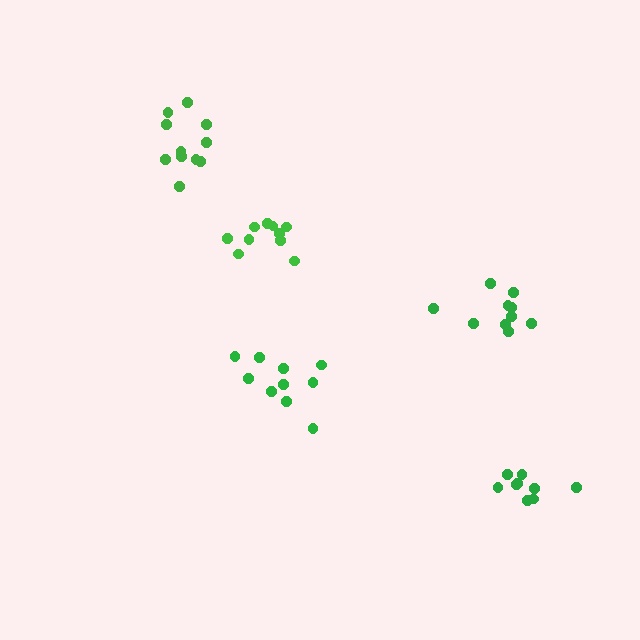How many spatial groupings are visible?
There are 5 spatial groupings.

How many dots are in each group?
Group 1: 10 dots, Group 2: 10 dots, Group 3: 12 dots, Group 4: 10 dots, Group 5: 9 dots (51 total).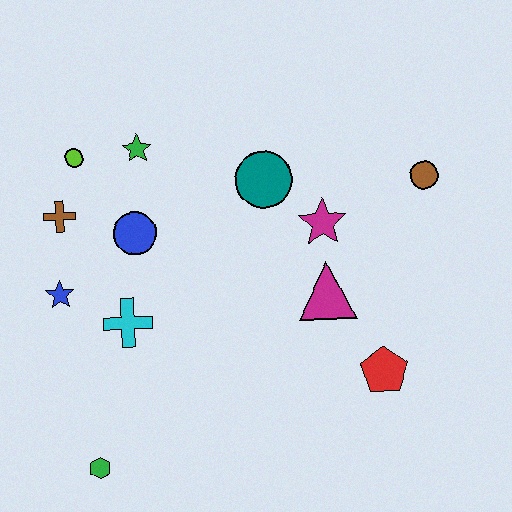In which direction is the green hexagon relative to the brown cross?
The green hexagon is below the brown cross.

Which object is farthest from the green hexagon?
The brown circle is farthest from the green hexagon.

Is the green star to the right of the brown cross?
Yes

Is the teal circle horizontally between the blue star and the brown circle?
Yes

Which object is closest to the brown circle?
The magenta star is closest to the brown circle.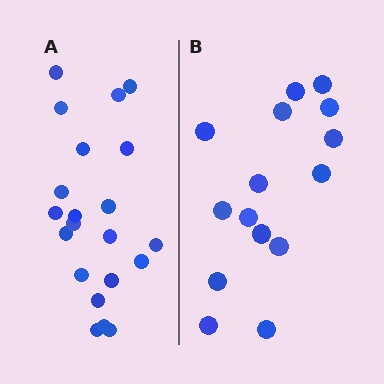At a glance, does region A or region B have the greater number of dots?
Region A (the left region) has more dots.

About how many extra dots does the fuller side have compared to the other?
Region A has about 6 more dots than region B.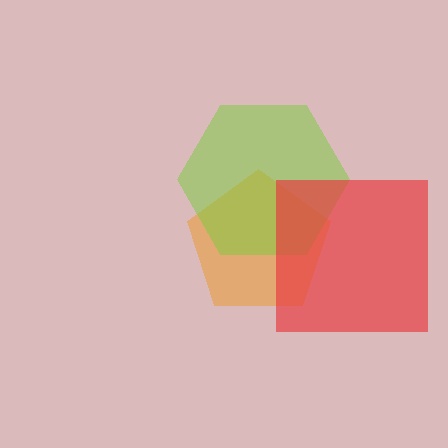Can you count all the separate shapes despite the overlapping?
Yes, there are 3 separate shapes.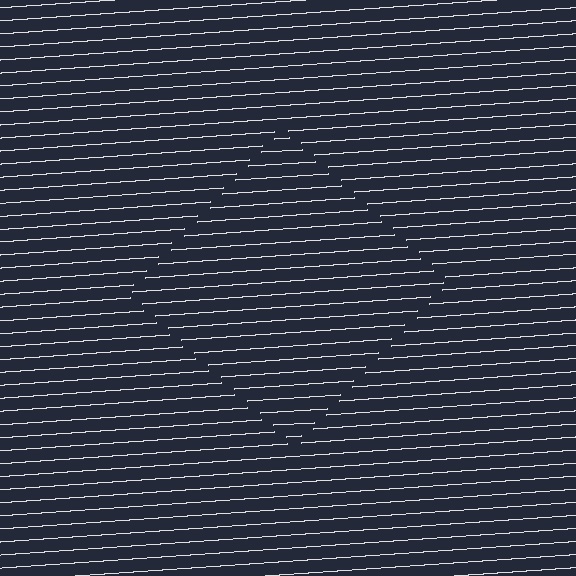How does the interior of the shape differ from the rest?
The interior of the shape contains the same grating, shifted by half a period — the contour is defined by the phase discontinuity where line-ends from the inner and outer gratings abut.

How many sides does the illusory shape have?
4 sides — the line-ends trace a square.